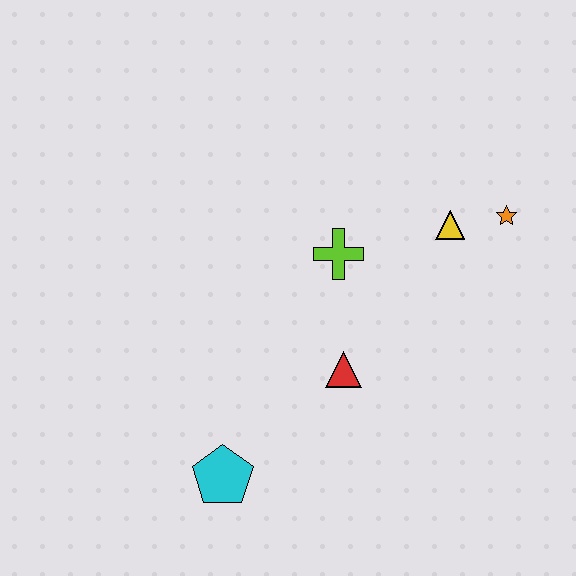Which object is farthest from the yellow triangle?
The cyan pentagon is farthest from the yellow triangle.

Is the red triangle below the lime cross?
Yes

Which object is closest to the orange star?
The yellow triangle is closest to the orange star.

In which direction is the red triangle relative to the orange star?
The red triangle is to the left of the orange star.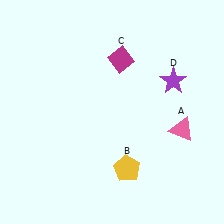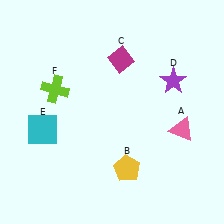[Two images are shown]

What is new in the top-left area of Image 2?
A lime cross (F) was added in the top-left area of Image 2.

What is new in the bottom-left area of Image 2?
A cyan square (E) was added in the bottom-left area of Image 2.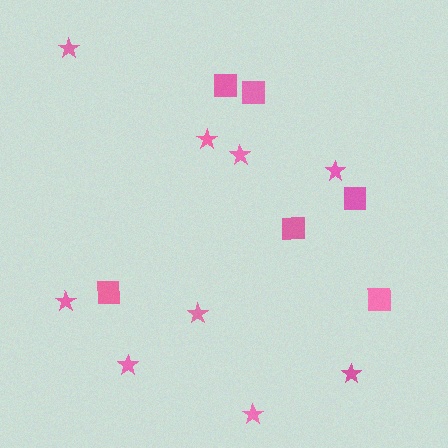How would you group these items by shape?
There are 2 groups: one group of stars (9) and one group of squares (6).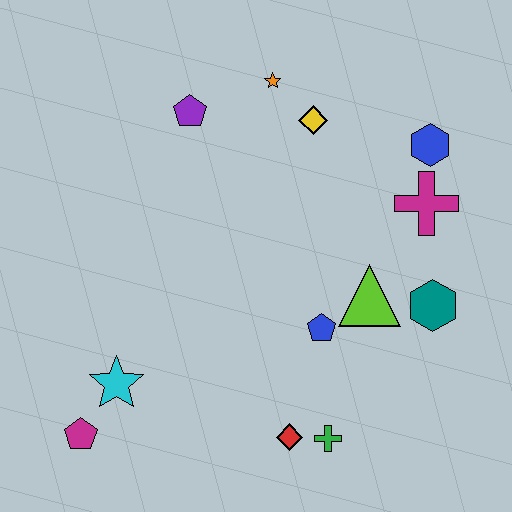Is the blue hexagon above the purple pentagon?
No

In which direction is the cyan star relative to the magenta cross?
The cyan star is to the left of the magenta cross.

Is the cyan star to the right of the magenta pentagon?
Yes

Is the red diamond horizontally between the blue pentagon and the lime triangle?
No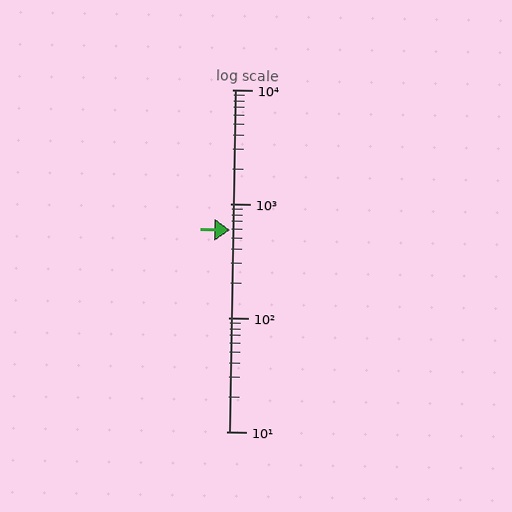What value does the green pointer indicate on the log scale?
The pointer indicates approximately 580.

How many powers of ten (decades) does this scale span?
The scale spans 3 decades, from 10 to 10000.